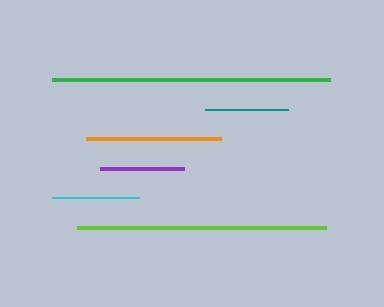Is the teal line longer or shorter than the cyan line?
The cyan line is longer than the teal line.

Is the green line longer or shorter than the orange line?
The green line is longer than the orange line.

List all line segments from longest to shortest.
From longest to shortest: green, lime, orange, cyan, purple, teal.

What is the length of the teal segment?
The teal segment is approximately 83 pixels long.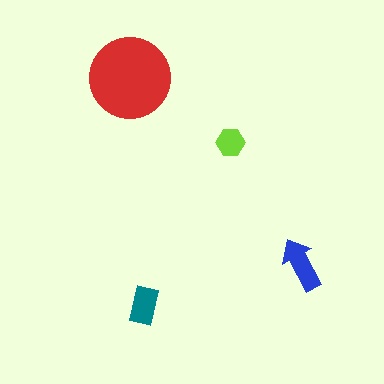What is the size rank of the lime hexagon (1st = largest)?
4th.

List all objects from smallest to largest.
The lime hexagon, the teal rectangle, the blue arrow, the red circle.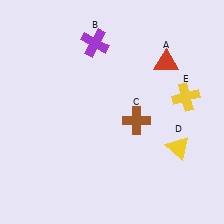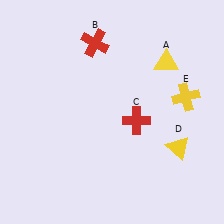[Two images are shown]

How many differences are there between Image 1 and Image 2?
There are 3 differences between the two images.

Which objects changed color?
A changed from red to yellow. B changed from purple to red. C changed from brown to red.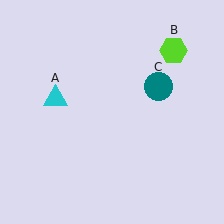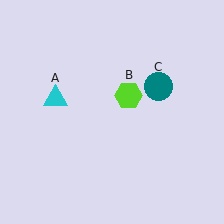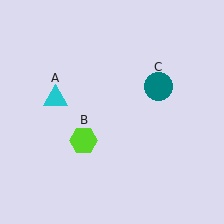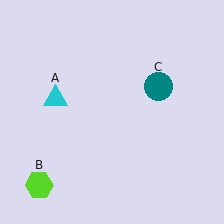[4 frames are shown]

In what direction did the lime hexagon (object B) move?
The lime hexagon (object B) moved down and to the left.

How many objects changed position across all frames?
1 object changed position: lime hexagon (object B).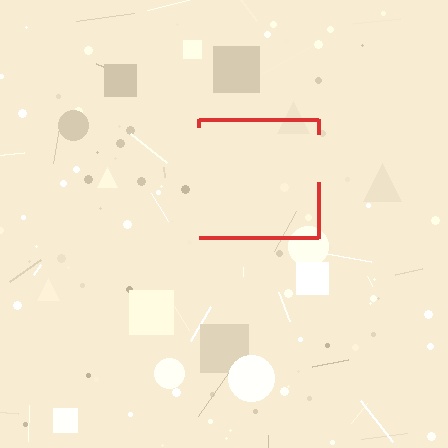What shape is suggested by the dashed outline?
The dashed outline suggests a square.